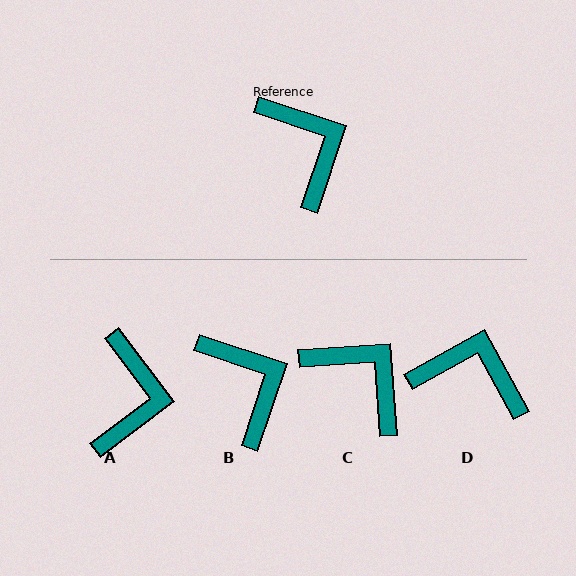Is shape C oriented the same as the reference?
No, it is off by about 23 degrees.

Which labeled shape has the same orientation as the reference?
B.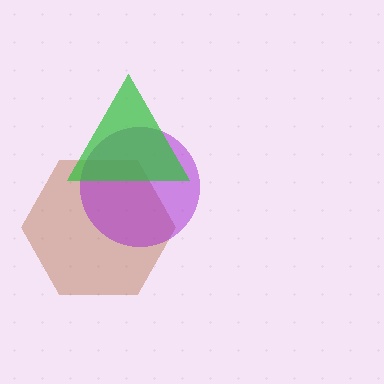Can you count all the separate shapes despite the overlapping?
Yes, there are 3 separate shapes.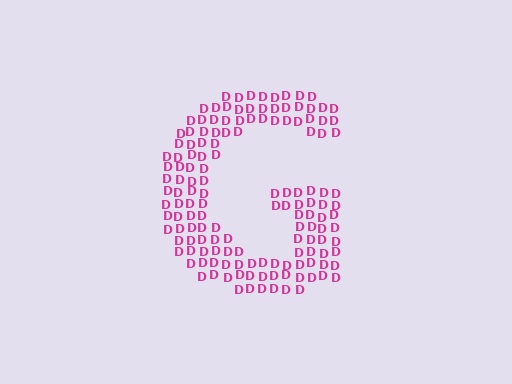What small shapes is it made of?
It is made of small letter D's.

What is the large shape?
The large shape is the letter G.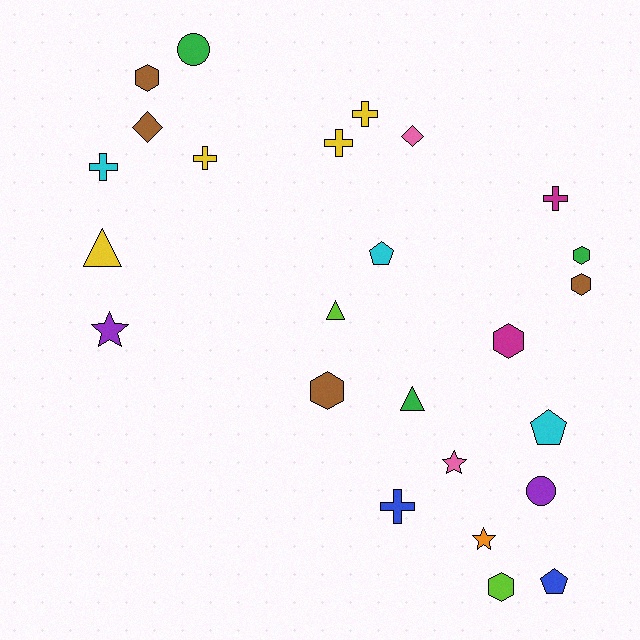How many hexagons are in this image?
There are 6 hexagons.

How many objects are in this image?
There are 25 objects.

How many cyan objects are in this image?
There are 3 cyan objects.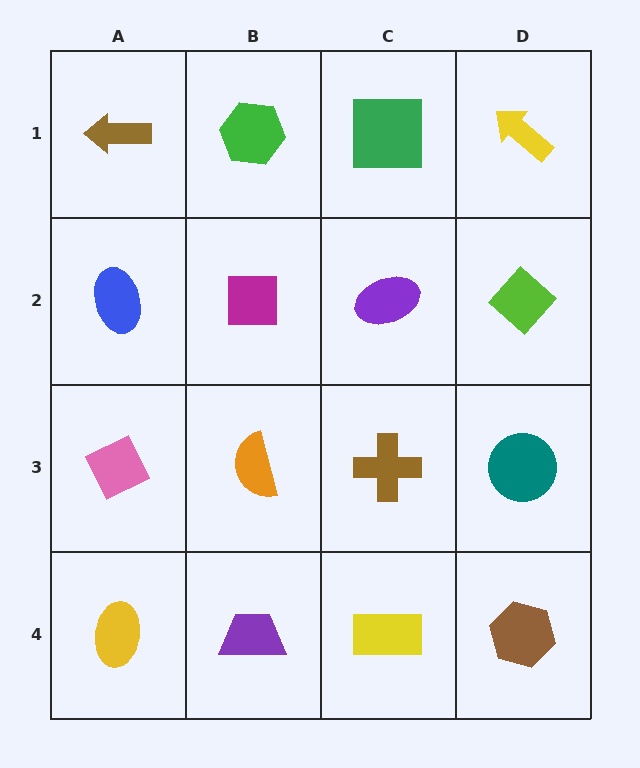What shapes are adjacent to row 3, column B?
A magenta square (row 2, column B), a purple trapezoid (row 4, column B), a pink diamond (row 3, column A), a brown cross (row 3, column C).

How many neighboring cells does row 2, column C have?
4.